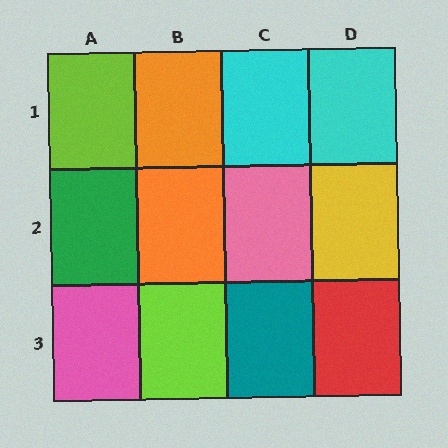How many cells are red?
1 cell is red.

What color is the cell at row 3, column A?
Pink.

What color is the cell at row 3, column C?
Teal.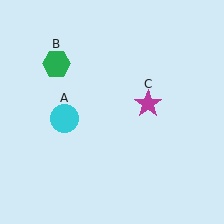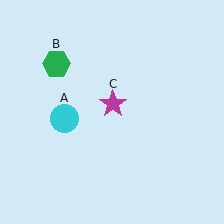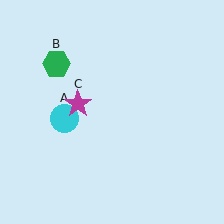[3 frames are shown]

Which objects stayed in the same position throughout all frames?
Cyan circle (object A) and green hexagon (object B) remained stationary.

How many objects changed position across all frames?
1 object changed position: magenta star (object C).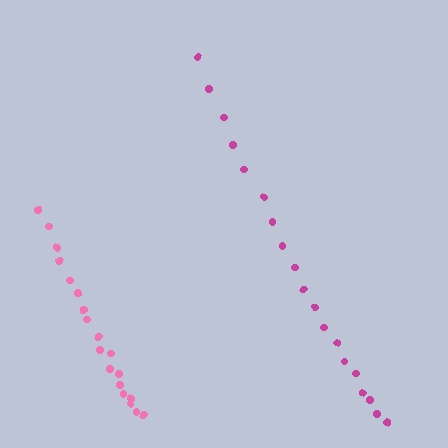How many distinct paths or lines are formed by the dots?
There are 2 distinct paths.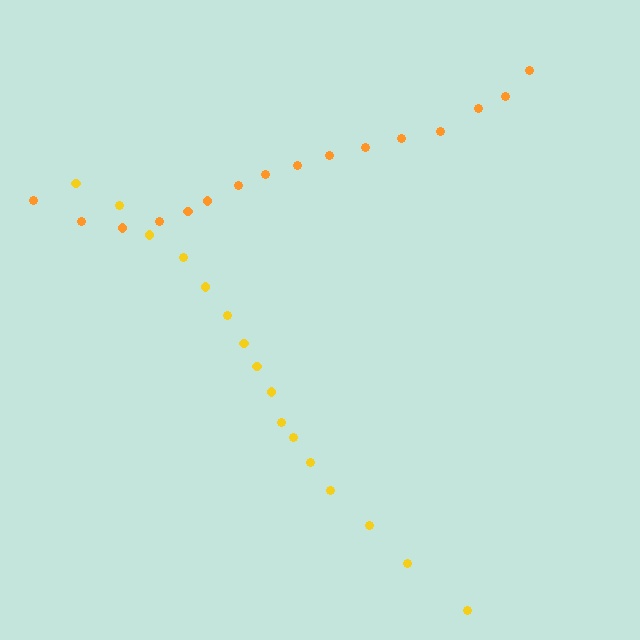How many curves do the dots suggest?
There are 2 distinct paths.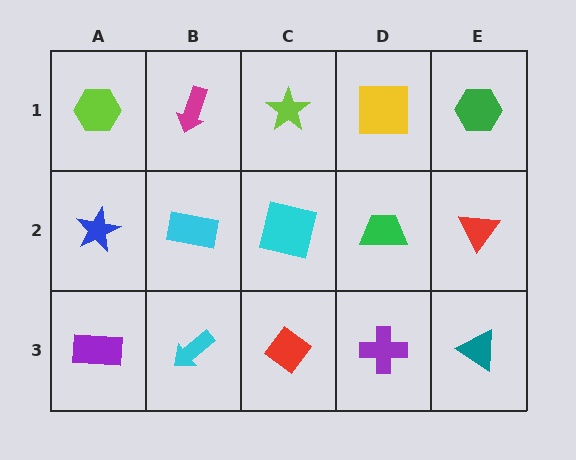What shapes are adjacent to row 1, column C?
A cyan square (row 2, column C), a magenta arrow (row 1, column B), a yellow square (row 1, column D).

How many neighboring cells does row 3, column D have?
3.